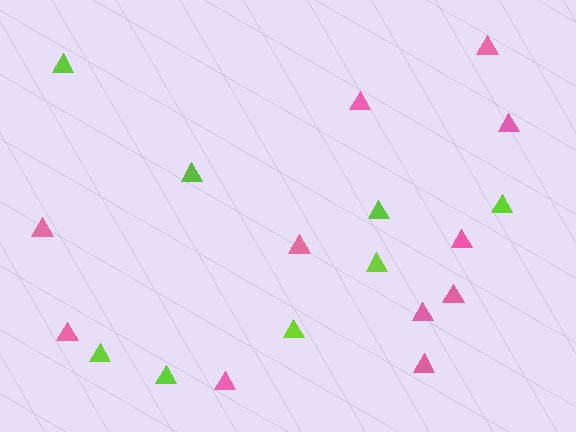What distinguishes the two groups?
There are 2 groups: one group of lime triangles (8) and one group of pink triangles (11).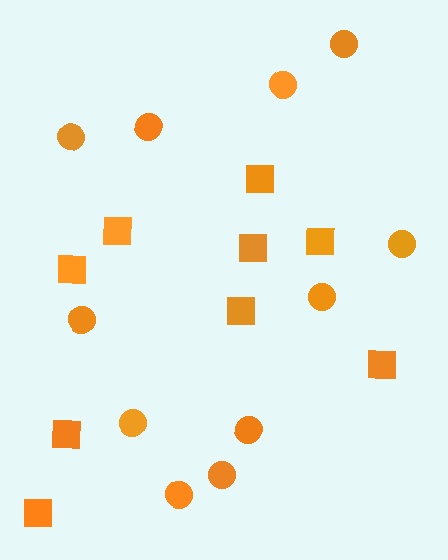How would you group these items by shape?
There are 2 groups: one group of circles (11) and one group of squares (9).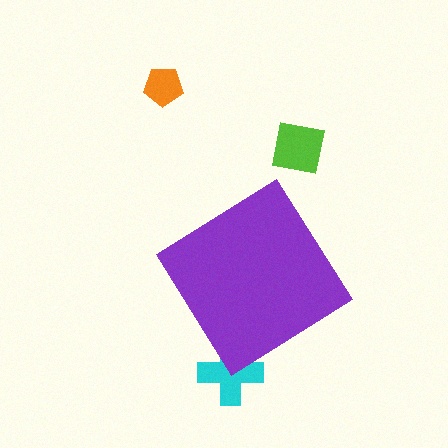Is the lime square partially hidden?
No, the lime square is fully visible.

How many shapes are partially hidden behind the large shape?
1 shape is partially hidden.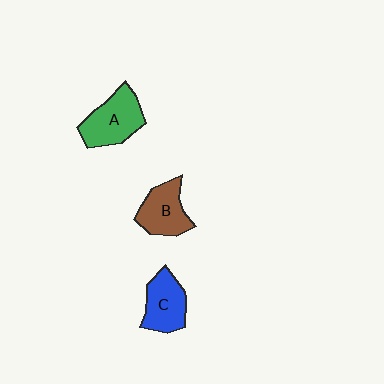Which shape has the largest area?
Shape A (green).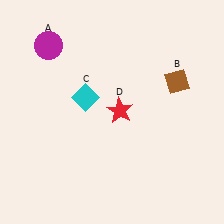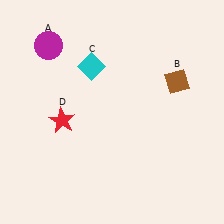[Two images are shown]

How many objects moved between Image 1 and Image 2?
2 objects moved between the two images.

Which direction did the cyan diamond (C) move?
The cyan diamond (C) moved up.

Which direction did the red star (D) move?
The red star (D) moved left.